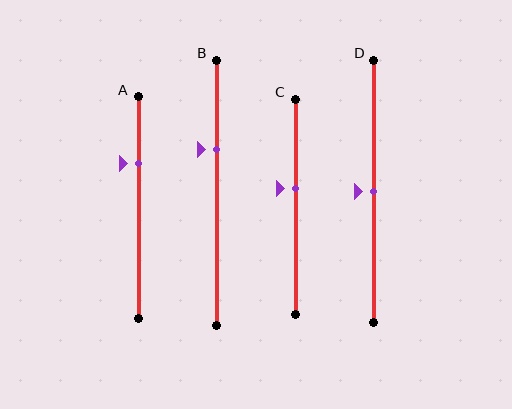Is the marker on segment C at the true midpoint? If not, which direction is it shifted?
No, the marker on segment C is shifted upward by about 9% of the segment length.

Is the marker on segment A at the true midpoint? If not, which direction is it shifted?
No, the marker on segment A is shifted upward by about 20% of the segment length.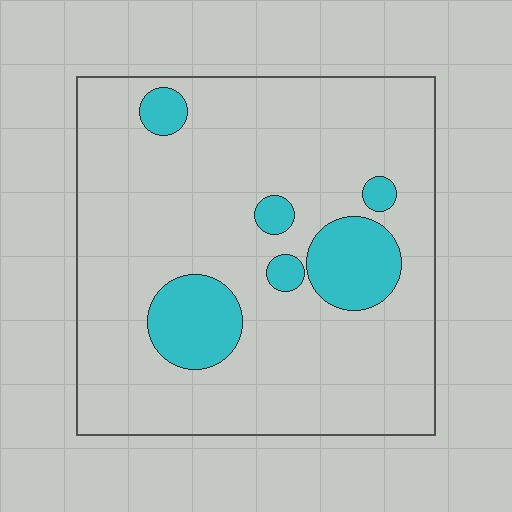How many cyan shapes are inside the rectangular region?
6.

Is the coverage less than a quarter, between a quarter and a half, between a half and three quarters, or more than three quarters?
Less than a quarter.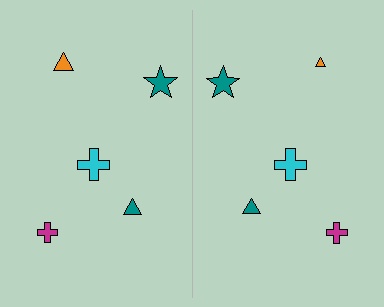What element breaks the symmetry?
The orange triangle on the right side has a different size than its mirror counterpart.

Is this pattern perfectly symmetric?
No, the pattern is not perfectly symmetric. The orange triangle on the right side has a different size than its mirror counterpart.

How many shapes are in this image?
There are 10 shapes in this image.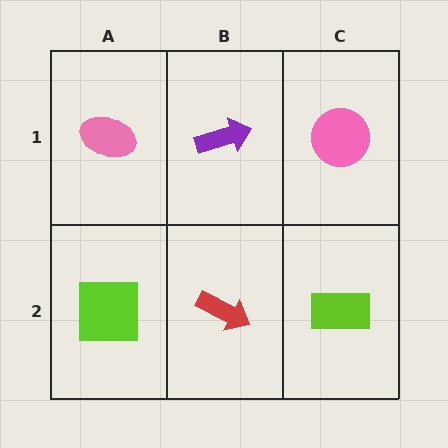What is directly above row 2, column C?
A pink circle.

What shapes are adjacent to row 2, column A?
A pink ellipse (row 1, column A), a red arrow (row 2, column B).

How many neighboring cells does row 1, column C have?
2.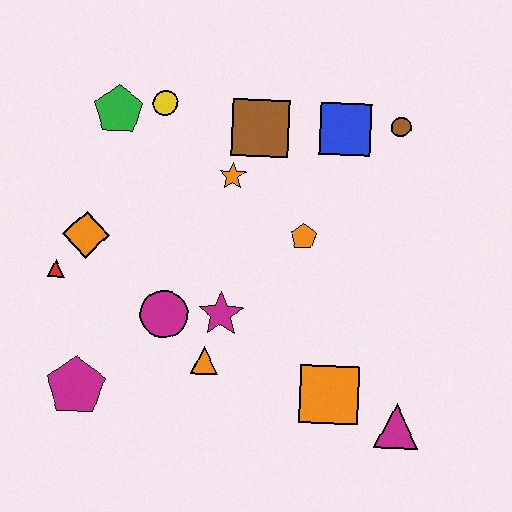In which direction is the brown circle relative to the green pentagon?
The brown circle is to the right of the green pentagon.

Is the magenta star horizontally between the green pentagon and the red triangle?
No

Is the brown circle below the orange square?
No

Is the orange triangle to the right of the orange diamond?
Yes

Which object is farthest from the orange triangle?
The brown circle is farthest from the orange triangle.